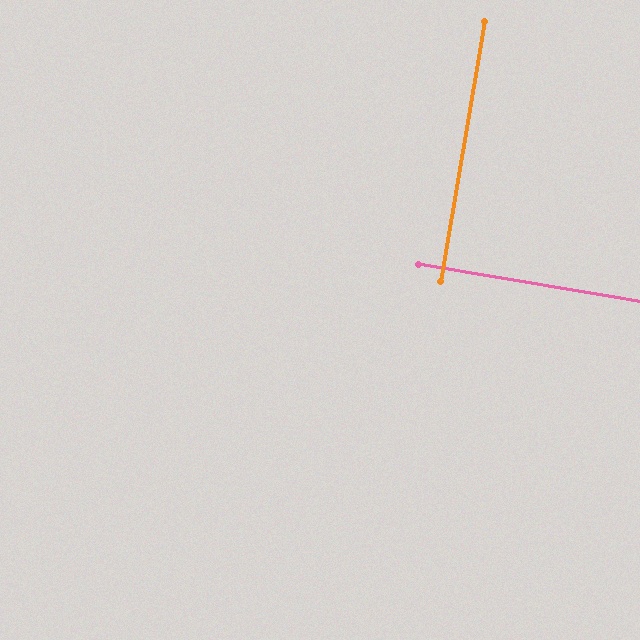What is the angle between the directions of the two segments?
Approximately 90 degrees.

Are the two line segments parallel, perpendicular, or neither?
Perpendicular — they meet at approximately 90°.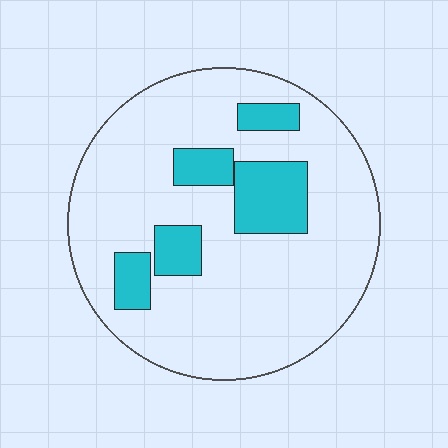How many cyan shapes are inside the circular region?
5.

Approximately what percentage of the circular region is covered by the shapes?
Approximately 20%.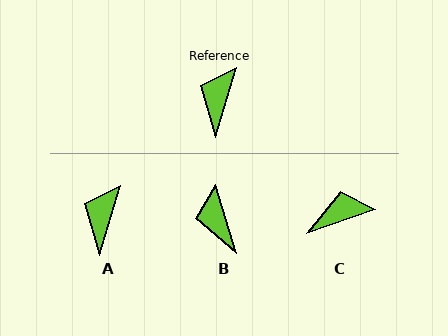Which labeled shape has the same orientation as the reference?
A.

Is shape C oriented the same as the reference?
No, it is off by about 55 degrees.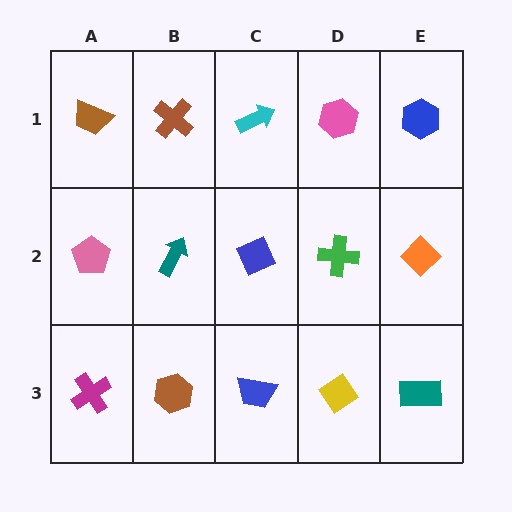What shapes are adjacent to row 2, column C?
A cyan arrow (row 1, column C), a blue trapezoid (row 3, column C), a teal arrow (row 2, column B), a green cross (row 2, column D).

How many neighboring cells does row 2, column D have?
4.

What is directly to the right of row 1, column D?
A blue hexagon.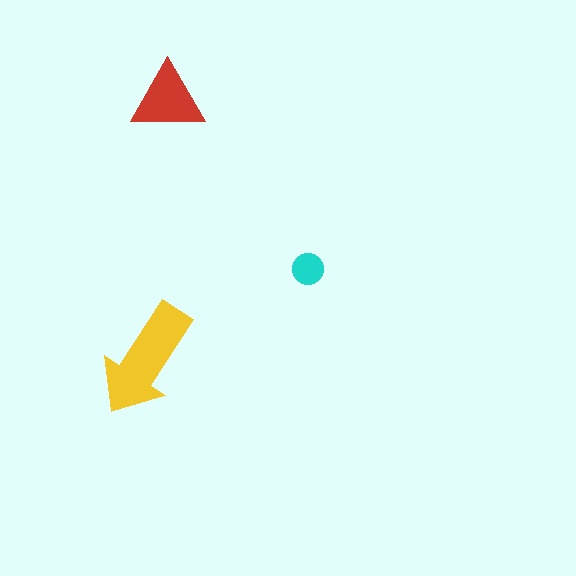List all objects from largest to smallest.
The yellow arrow, the red triangle, the cyan circle.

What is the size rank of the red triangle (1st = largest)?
2nd.